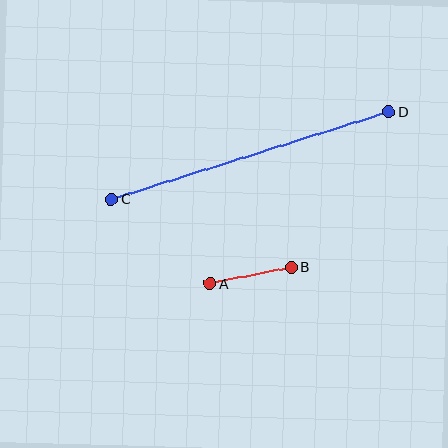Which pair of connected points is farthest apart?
Points C and D are farthest apart.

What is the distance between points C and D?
The distance is approximately 291 pixels.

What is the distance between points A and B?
The distance is approximately 83 pixels.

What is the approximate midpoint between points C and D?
The midpoint is at approximately (250, 155) pixels.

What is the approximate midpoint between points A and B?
The midpoint is at approximately (251, 275) pixels.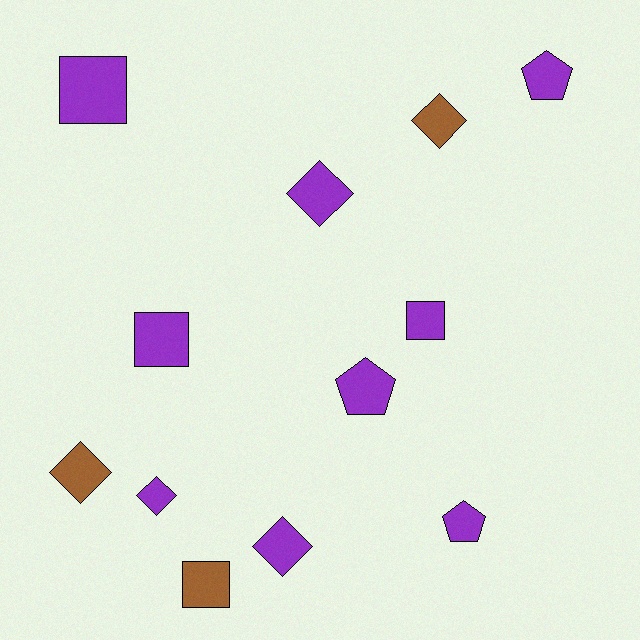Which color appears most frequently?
Purple, with 9 objects.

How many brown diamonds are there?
There are 2 brown diamonds.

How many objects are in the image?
There are 12 objects.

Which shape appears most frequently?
Diamond, with 5 objects.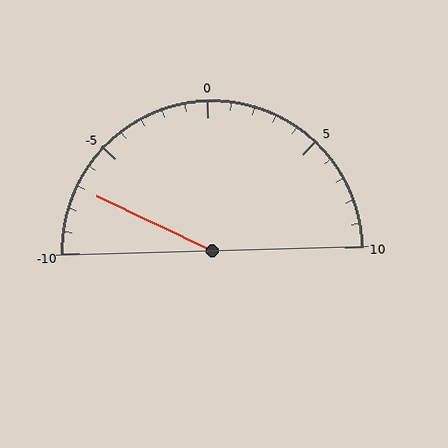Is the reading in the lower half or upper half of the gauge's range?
The reading is in the lower half of the range (-10 to 10).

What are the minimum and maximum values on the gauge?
The gauge ranges from -10 to 10.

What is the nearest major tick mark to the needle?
The nearest major tick mark is -5.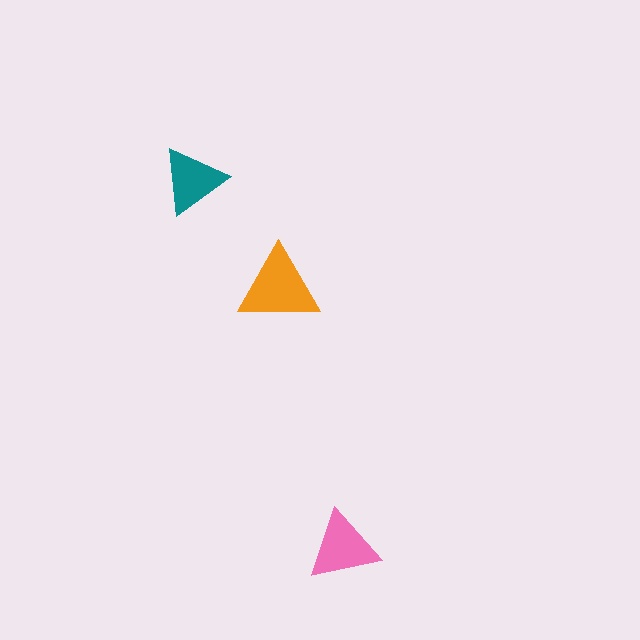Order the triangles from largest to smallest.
the orange one, the pink one, the teal one.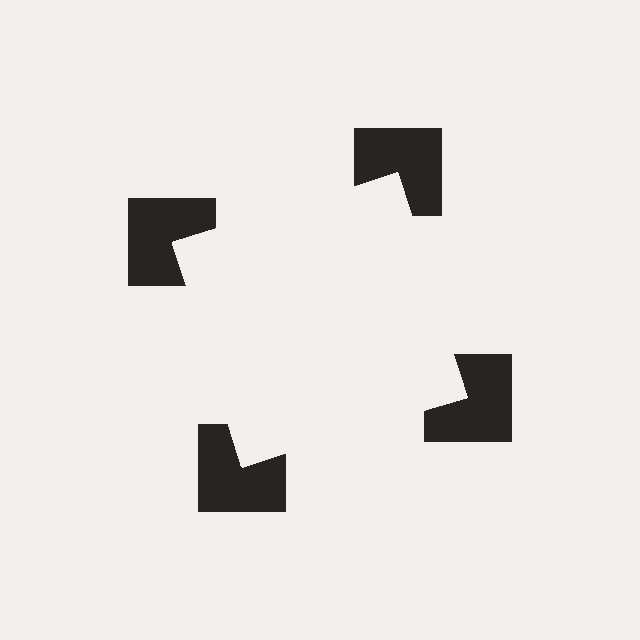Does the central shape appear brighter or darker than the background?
It typically appears slightly brighter than the background, even though no actual brightness change is drawn.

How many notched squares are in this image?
There are 4 — one at each vertex of the illusory square.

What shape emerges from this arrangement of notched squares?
An illusory square — its edges are inferred from the aligned wedge cuts in the notched squares, not physically drawn.